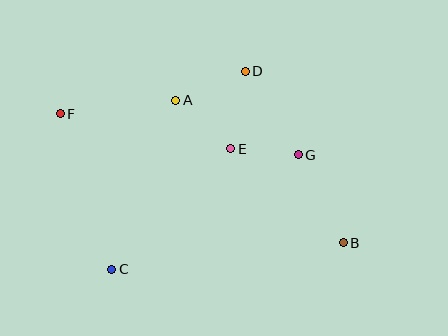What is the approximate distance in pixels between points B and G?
The distance between B and G is approximately 99 pixels.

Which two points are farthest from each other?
Points B and F are farthest from each other.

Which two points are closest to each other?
Points E and G are closest to each other.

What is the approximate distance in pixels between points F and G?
The distance between F and G is approximately 241 pixels.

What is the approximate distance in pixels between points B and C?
The distance between B and C is approximately 233 pixels.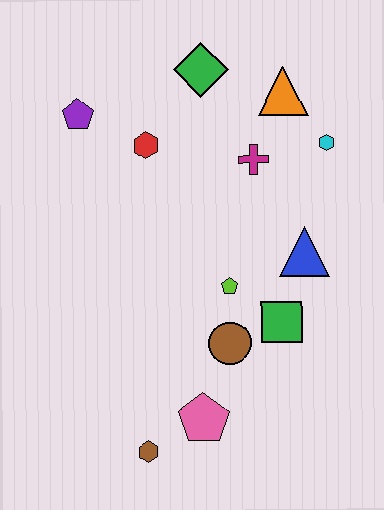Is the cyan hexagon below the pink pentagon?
No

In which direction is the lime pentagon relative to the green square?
The lime pentagon is to the left of the green square.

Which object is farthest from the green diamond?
The brown hexagon is farthest from the green diamond.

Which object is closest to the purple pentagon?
The red hexagon is closest to the purple pentagon.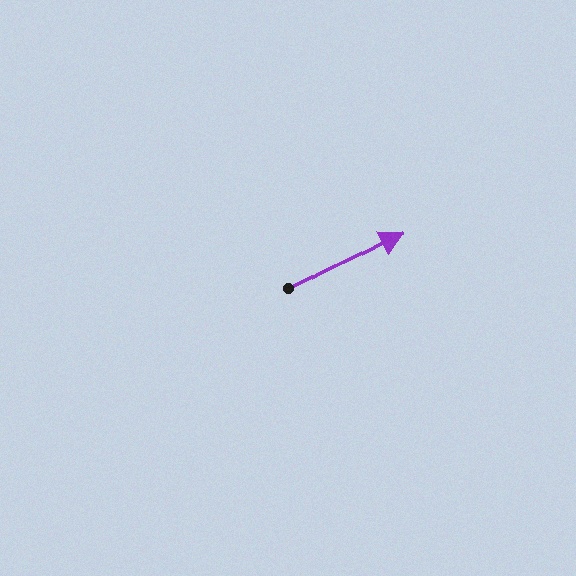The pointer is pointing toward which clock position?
Roughly 2 o'clock.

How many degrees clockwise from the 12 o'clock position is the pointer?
Approximately 63 degrees.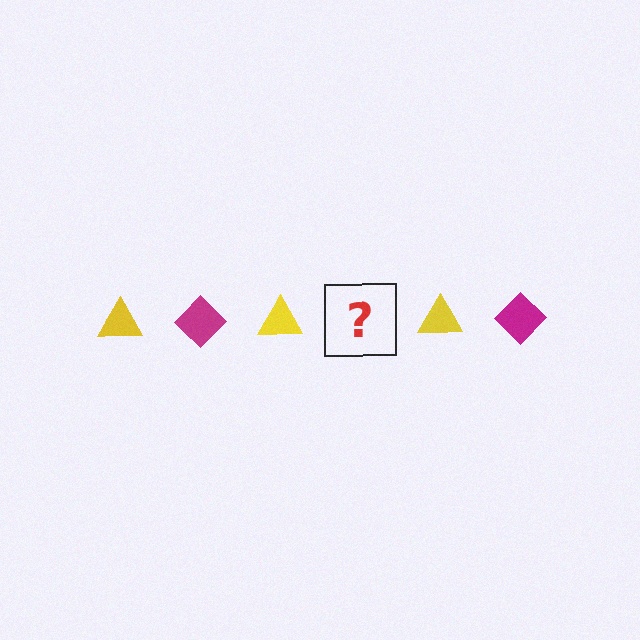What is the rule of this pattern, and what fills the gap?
The rule is that the pattern alternates between yellow triangle and magenta diamond. The gap should be filled with a magenta diamond.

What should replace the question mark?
The question mark should be replaced with a magenta diamond.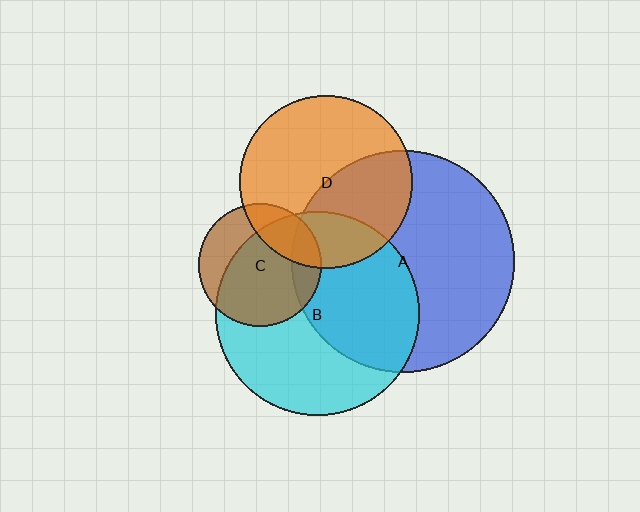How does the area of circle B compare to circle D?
Approximately 1.4 times.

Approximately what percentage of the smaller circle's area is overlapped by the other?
Approximately 70%.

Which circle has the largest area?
Circle A (blue).